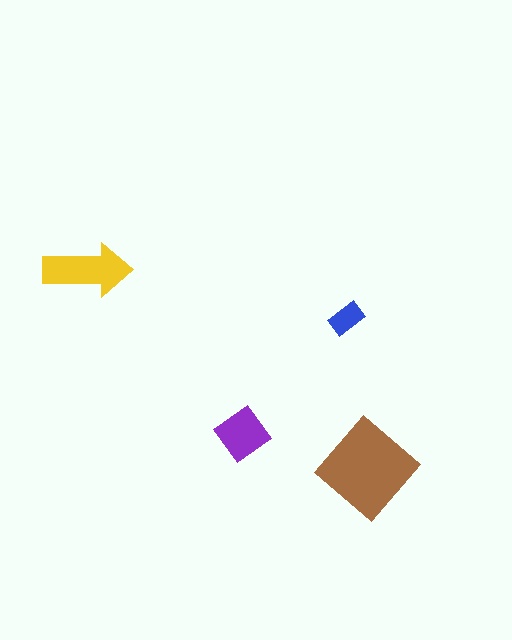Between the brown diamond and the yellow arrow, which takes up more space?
The brown diamond.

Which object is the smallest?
The blue rectangle.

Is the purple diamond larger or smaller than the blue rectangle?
Larger.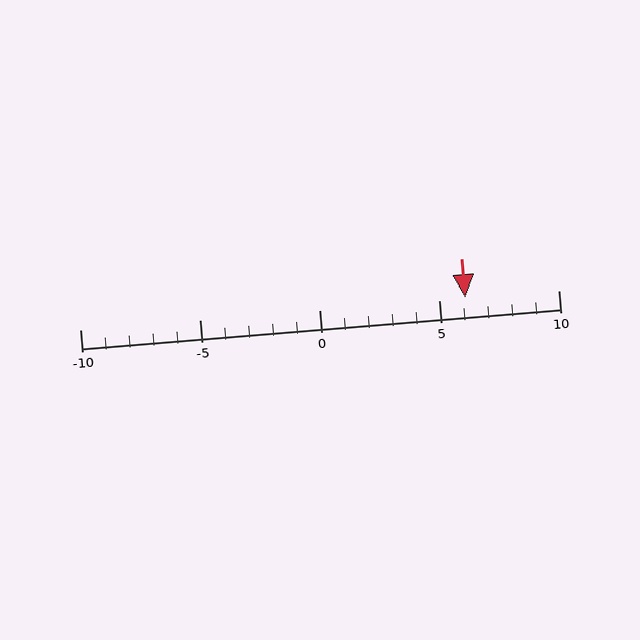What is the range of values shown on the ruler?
The ruler shows values from -10 to 10.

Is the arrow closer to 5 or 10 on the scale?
The arrow is closer to 5.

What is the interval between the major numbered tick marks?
The major tick marks are spaced 5 units apart.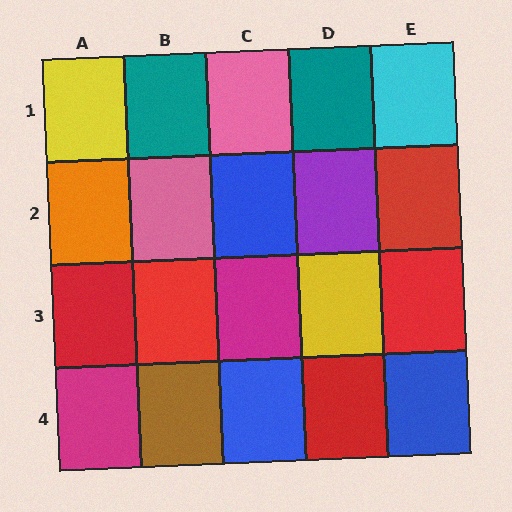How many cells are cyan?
1 cell is cyan.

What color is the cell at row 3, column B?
Red.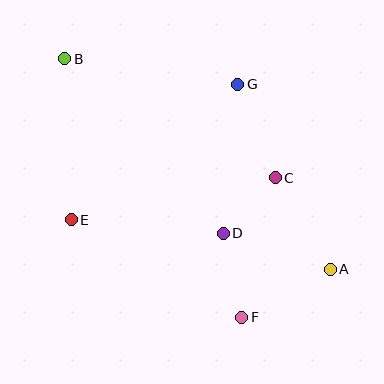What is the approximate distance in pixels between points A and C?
The distance between A and C is approximately 107 pixels.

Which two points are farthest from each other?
Points A and B are farthest from each other.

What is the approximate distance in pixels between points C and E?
The distance between C and E is approximately 208 pixels.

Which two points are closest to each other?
Points C and D are closest to each other.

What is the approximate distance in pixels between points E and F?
The distance between E and F is approximately 196 pixels.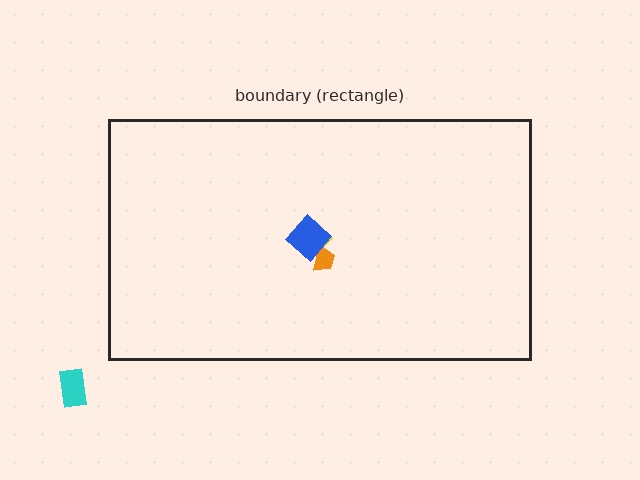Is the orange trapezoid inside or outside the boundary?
Inside.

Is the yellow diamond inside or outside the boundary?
Inside.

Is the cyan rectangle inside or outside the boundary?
Outside.